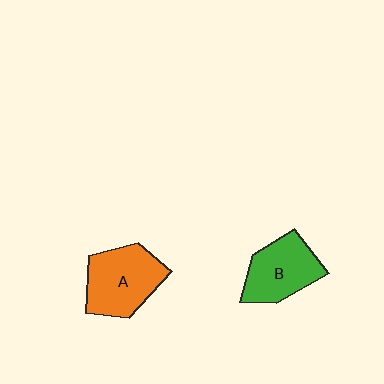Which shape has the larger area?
Shape A (orange).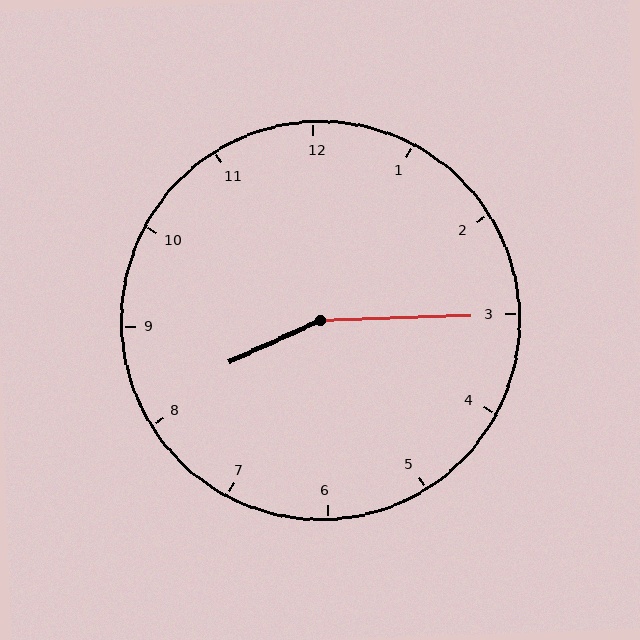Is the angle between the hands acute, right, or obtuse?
It is obtuse.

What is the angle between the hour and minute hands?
Approximately 158 degrees.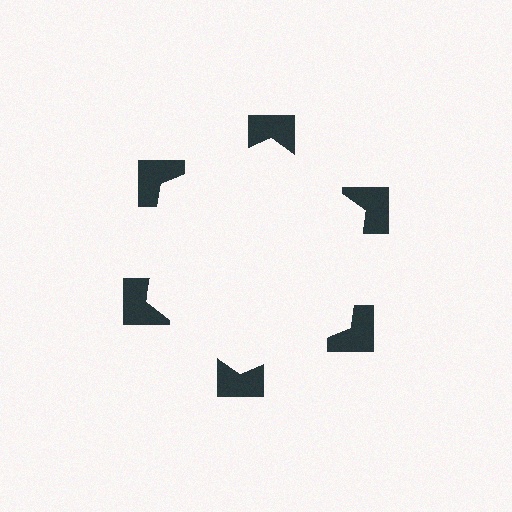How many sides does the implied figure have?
6 sides.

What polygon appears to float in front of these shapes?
An illusory hexagon — its edges are inferred from the aligned wedge cuts in the notched squares, not physically drawn.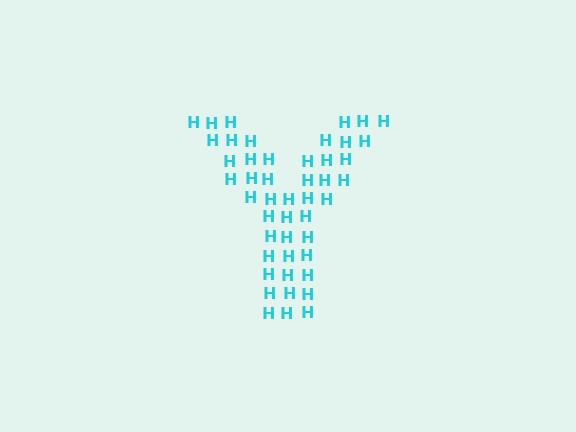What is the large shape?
The large shape is the letter Y.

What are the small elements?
The small elements are letter H's.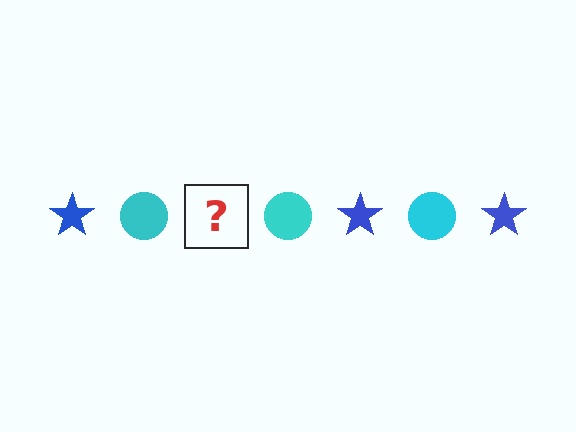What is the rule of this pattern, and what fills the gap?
The rule is that the pattern alternates between blue star and cyan circle. The gap should be filled with a blue star.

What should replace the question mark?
The question mark should be replaced with a blue star.